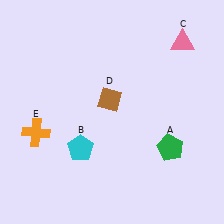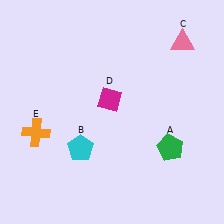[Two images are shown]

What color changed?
The diamond (D) changed from brown in Image 1 to magenta in Image 2.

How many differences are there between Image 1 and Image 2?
There is 1 difference between the two images.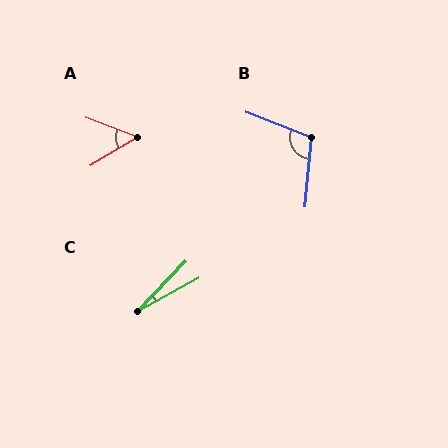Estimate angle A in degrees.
Approximately 52 degrees.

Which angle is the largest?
B, at approximately 106 degrees.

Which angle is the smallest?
C, at approximately 17 degrees.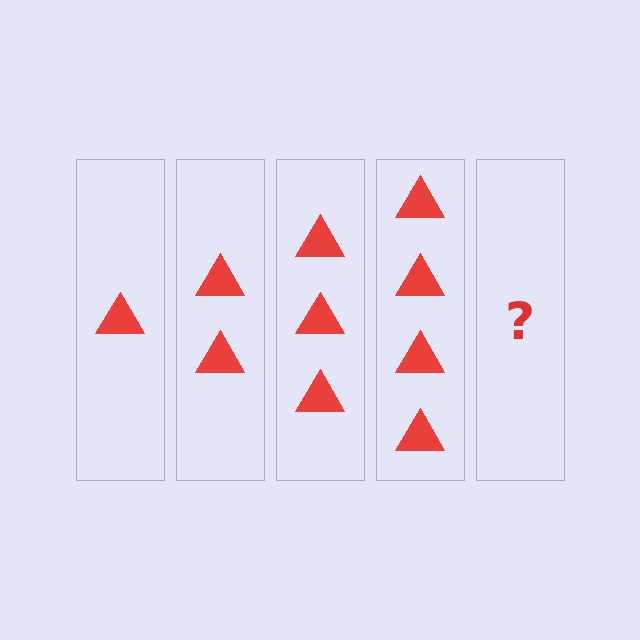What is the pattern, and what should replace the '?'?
The pattern is that each step adds one more triangle. The '?' should be 5 triangles.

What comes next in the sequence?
The next element should be 5 triangles.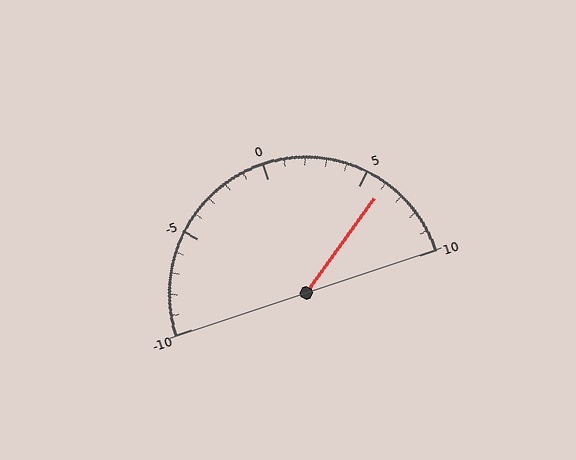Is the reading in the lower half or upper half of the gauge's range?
The reading is in the upper half of the range (-10 to 10).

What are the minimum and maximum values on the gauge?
The gauge ranges from -10 to 10.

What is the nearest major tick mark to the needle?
The nearest major tick mark is 5.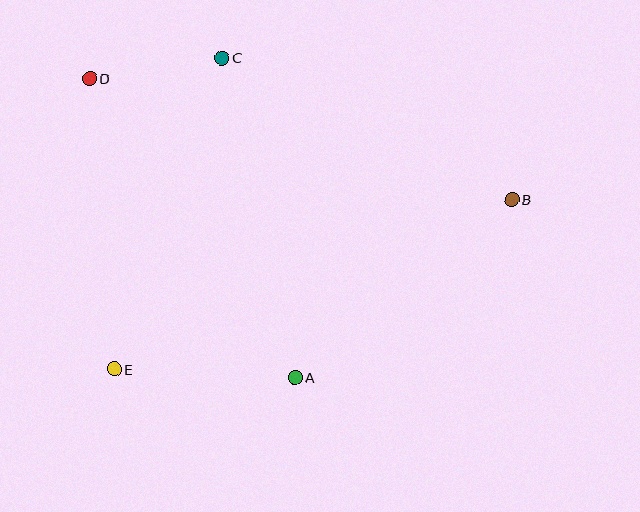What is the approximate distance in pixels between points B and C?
The distance between B and C is approximately 322 pixels.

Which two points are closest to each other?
Points C and D are closest to each other.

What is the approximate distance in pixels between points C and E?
The distance between C and E is approximately 330 pixels.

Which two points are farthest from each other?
Points B and D are farthest from each other.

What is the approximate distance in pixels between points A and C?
The distance between A and C is approximately 328 pixels.